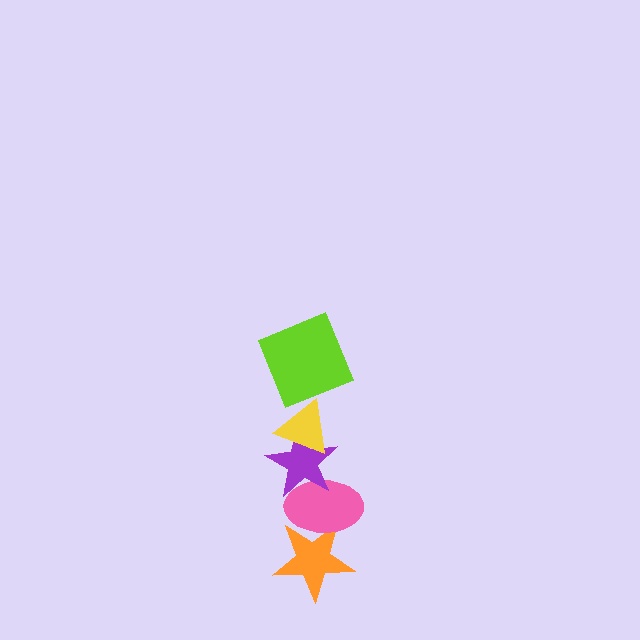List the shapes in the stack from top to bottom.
From top to bottom: the lime square, the yellow triangle, the purple star, the pink ellipse, the orange star.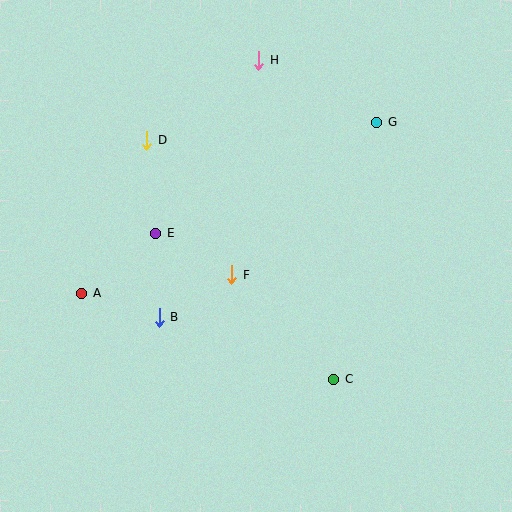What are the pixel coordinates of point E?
Point E is at (156, 233).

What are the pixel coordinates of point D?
Point D is at (147, 140).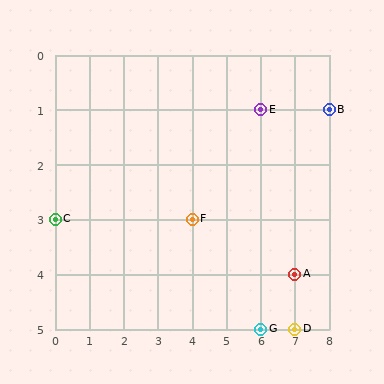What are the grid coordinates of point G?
Point G is at grid coordinates (6, 5).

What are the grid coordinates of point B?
Point B is at grid coordinates (8, 1).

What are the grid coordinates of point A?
Point A is at grid coordinates (7, 4).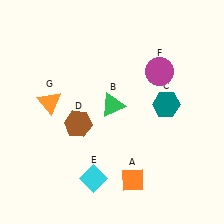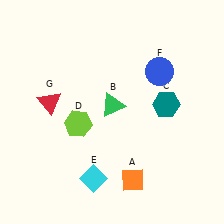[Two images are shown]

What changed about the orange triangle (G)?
In Image 1, G is orange. In Image 2, it changed to red.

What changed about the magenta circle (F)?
In Image 1, F is magenta. In Image 2, it changed to blue.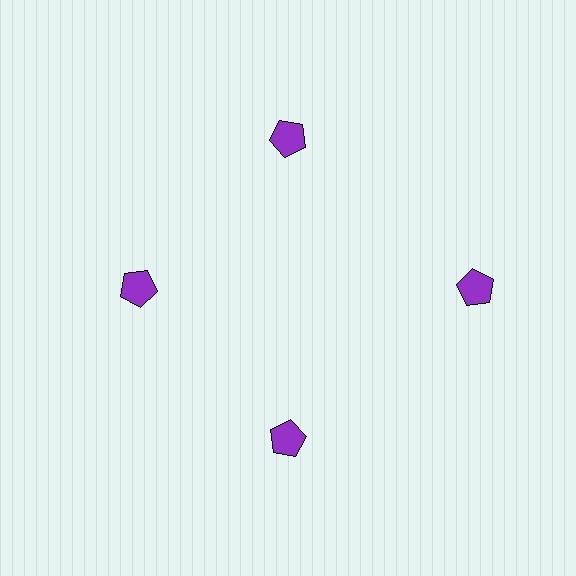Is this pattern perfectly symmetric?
No. The 4 purple pentagons are arranged in a ring, but one element near the 3 o'clock position is pushed outward from the center, breaking the 4-fold rotational symmetry.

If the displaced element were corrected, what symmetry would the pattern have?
It would have 4-fold rotational symmetry — the pattern would map onto itself every 90 degrees.